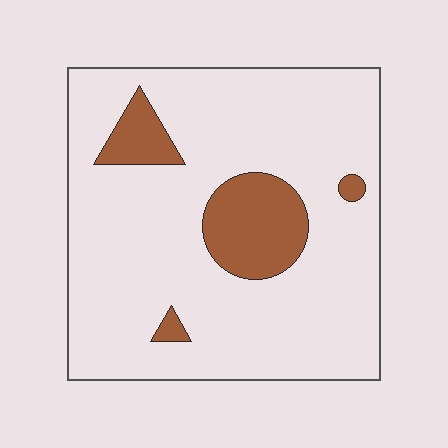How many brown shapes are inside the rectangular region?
4.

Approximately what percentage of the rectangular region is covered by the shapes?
Approximately 15%.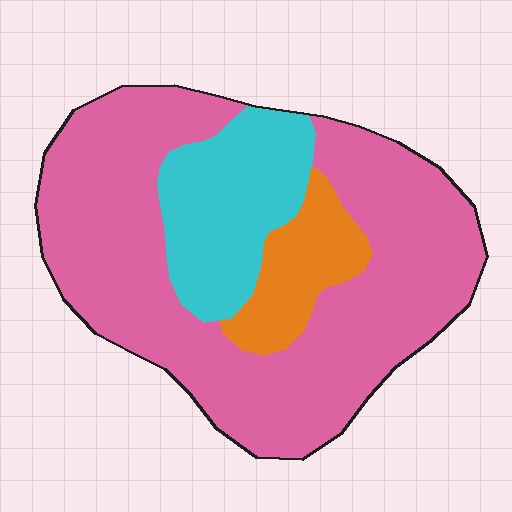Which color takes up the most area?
Pink, at roughly 70%.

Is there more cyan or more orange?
Cyan.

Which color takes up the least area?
Orange, at roughly 10%.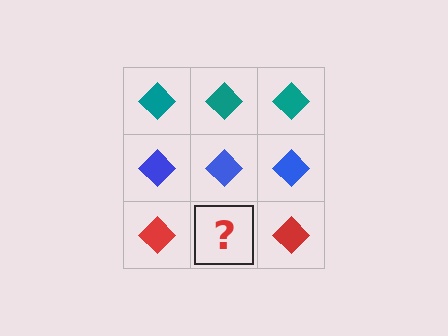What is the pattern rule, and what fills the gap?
The rule is that each row has a consistent color. The gap should be filled with a red diamond.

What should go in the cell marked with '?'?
The missing cell should contain a red diamond.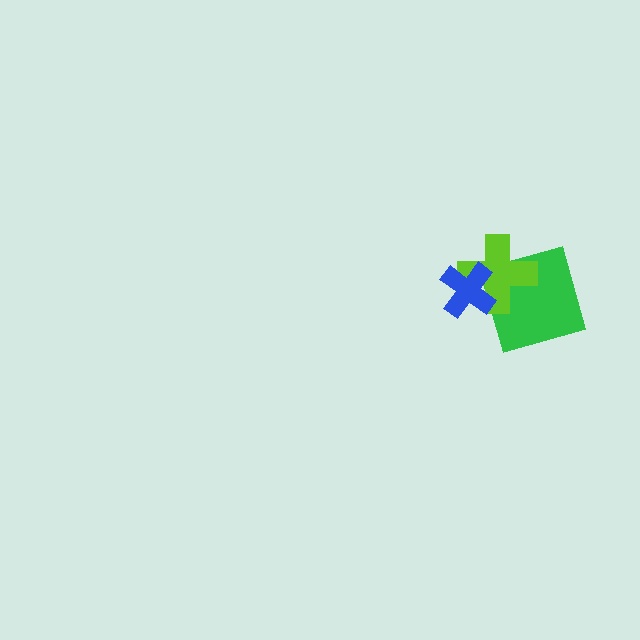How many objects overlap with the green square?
1 object overlaps with the green square.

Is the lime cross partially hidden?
Yes, it is partially covered by another shape.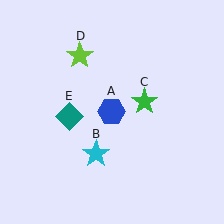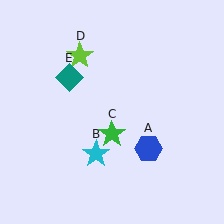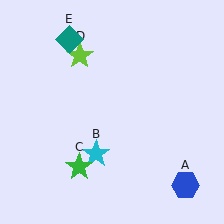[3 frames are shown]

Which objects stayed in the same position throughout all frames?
Cyan star (object B) and lime star (object D) remained stationary.